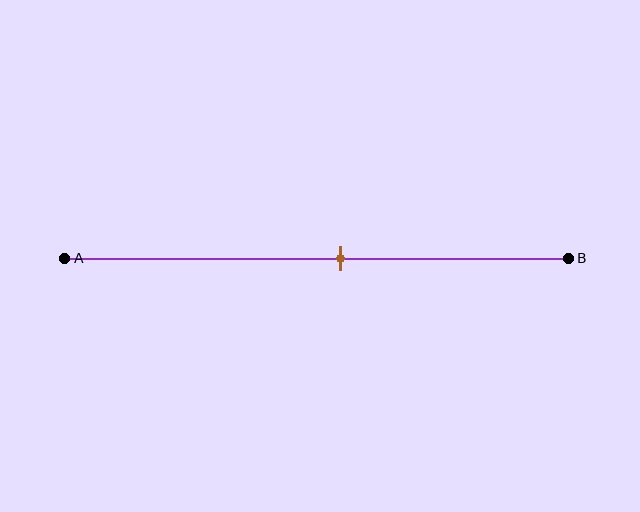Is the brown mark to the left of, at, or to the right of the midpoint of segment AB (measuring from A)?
The brown mark is to the right of the midpoint of segment AB.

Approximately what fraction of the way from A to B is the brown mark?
The brown mark is approximately 55% of the way from A to B.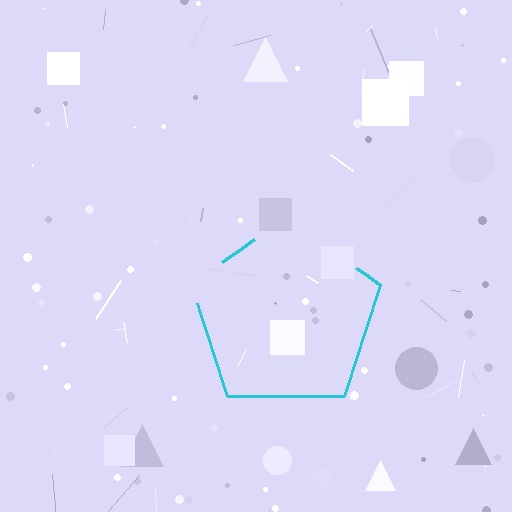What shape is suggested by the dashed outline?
The dashed outline suggests a pentagon.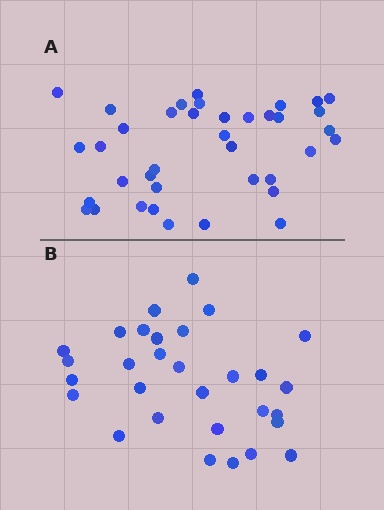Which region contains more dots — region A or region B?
Region A (the top region) has more dots.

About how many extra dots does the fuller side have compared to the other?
Region A has roughly 8 or so more dots than region B.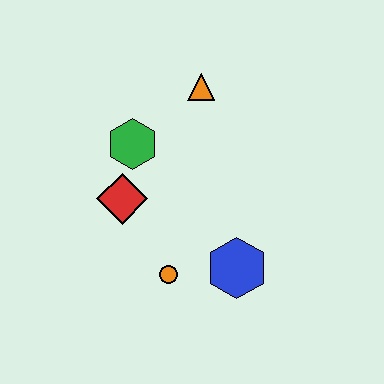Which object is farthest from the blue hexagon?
The orange triangle is farthest from the blue hexagon.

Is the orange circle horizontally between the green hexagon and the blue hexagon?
Yes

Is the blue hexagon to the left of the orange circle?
No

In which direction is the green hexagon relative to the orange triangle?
The green hexagon is to the left of the orange triangle.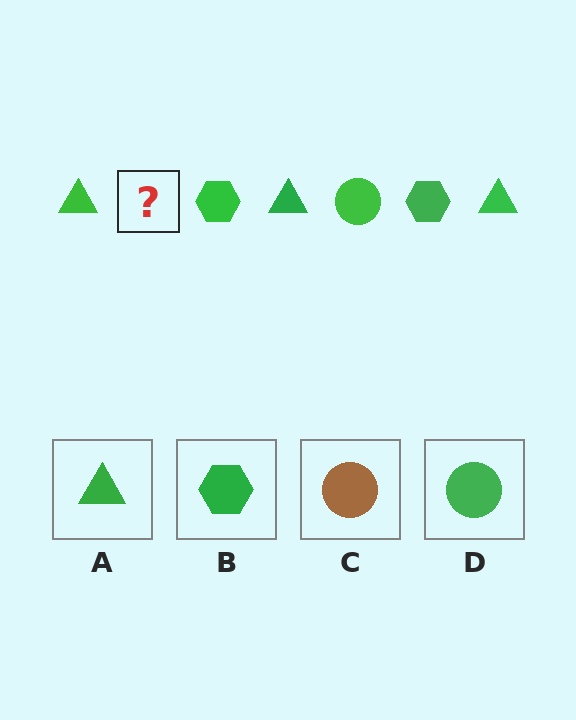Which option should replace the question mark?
Option D.